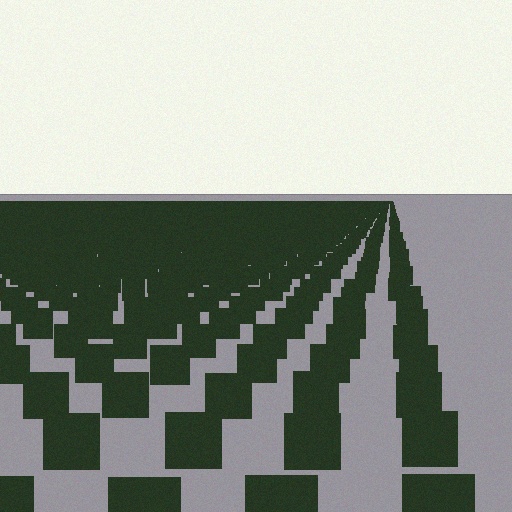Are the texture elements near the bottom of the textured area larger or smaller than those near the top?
Larger. Near the bottom, elements are closer to the viewer and appear at a bigger on-screen size.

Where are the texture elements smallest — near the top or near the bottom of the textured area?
Near the top.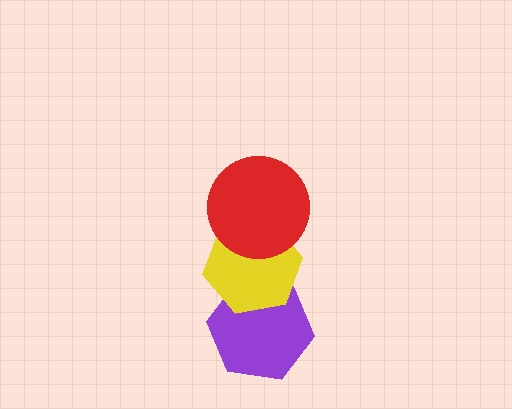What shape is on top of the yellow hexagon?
The red circle is on top of the yellow hexagon.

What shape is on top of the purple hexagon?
The yellow hexagon is on top of the purple hexagon.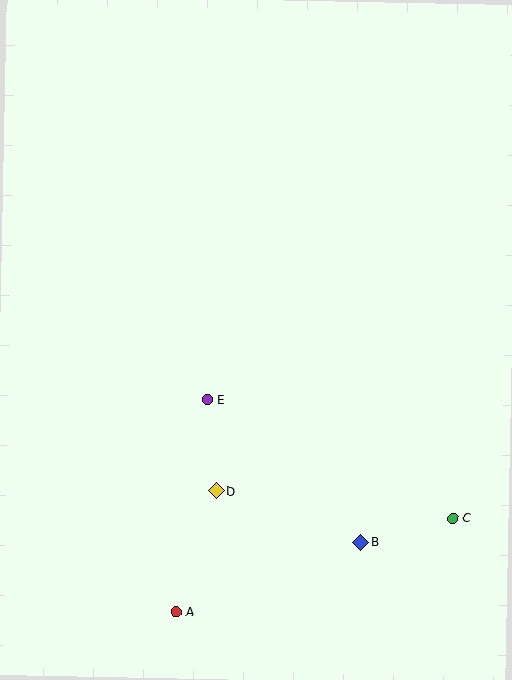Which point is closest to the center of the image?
Point E at (207, 400) is closest to the center.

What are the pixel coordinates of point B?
Point B is at (361, 542).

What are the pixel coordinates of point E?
Point E is at (207, 400).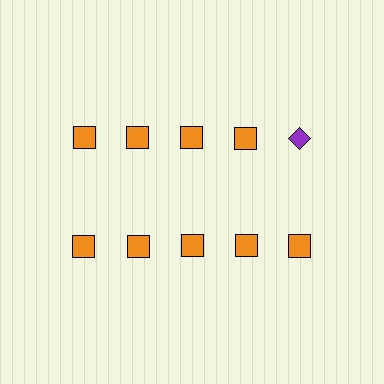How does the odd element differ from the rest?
It differs in both color (purple instead of orange) and shape (diamond instead of square).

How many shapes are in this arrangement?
There are 10 shapes arranged in a grid pattern.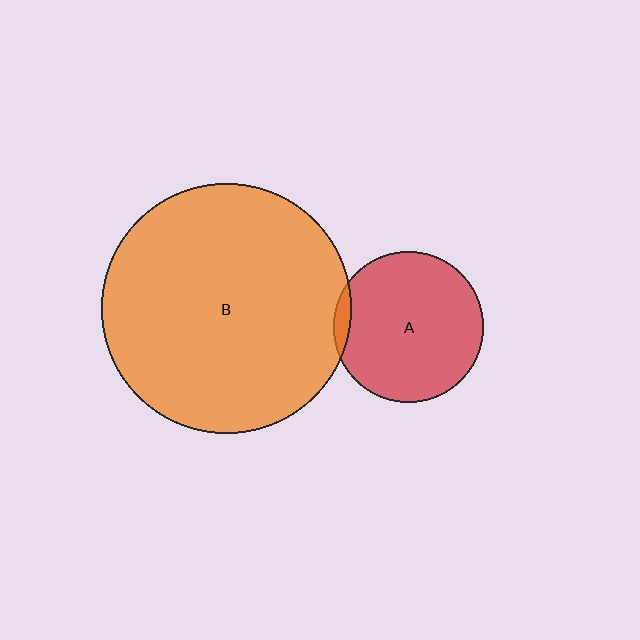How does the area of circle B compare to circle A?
Approximately 2.8 times.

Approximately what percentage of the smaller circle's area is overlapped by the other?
Approximately 5%.